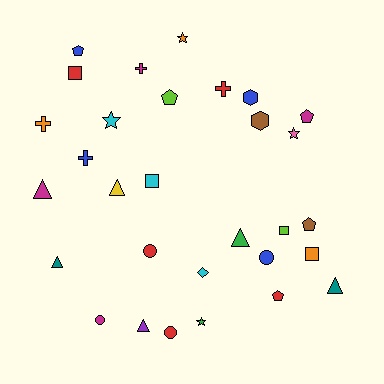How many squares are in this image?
There are 4 squares.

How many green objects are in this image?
There are 2 green objects.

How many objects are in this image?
There are 30 objects.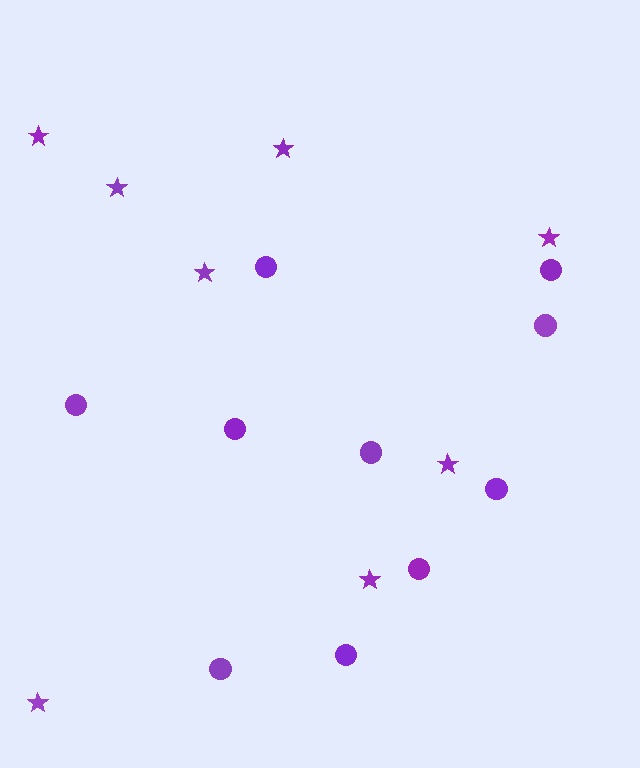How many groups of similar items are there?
There are 2 groups: one group of circles (10) and one group of stars (8).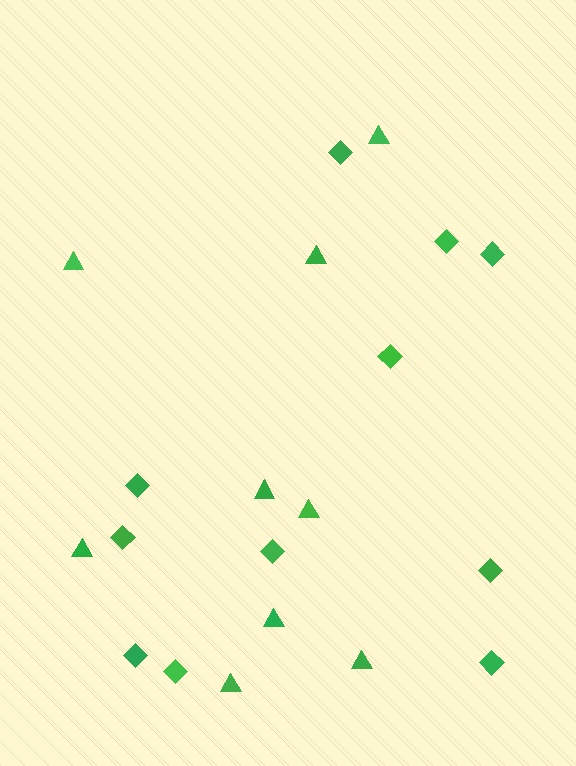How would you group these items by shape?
There are 2 groups: one group of triangles (9) and one group of diamonds (11).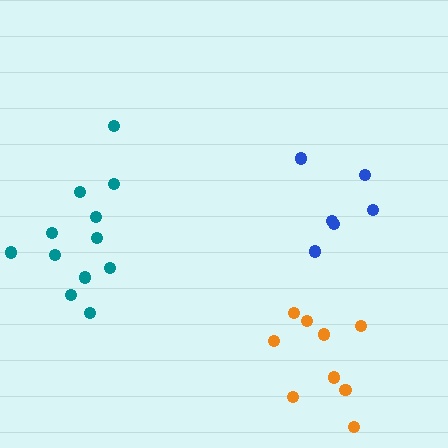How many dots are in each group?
Group 1: 12 dots, Group 2: 6 dots, Group 3: 9 dots (27 total).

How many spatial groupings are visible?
There are 3 spatial groupings.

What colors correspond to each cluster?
The clusters are colored: teal, blue, orange.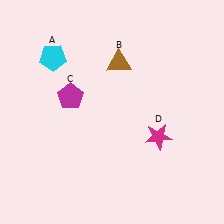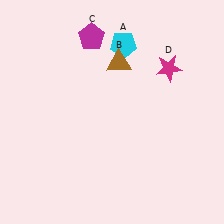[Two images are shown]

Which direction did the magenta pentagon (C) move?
The magenta pentagon (C) moved up.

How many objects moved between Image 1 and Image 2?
3 objects moved between the two images.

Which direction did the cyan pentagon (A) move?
The cyan pentagon (A) moved right.